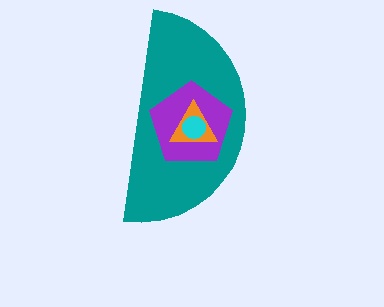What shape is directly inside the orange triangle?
The cyan circle.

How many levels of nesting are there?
4.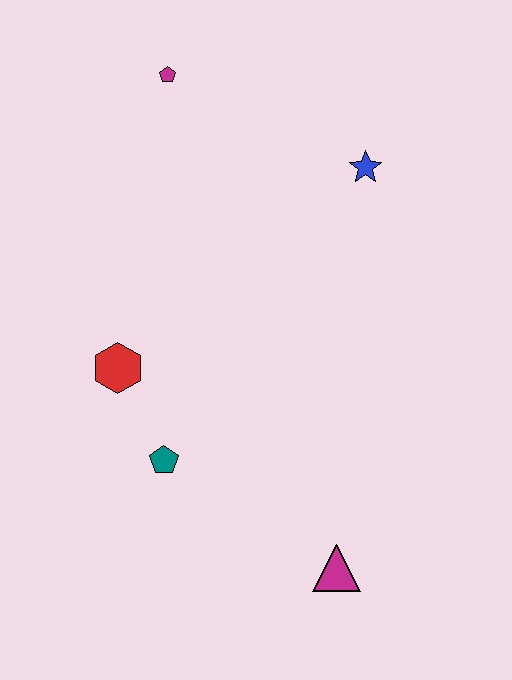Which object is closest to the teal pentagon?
The red hexagon is closest to the teal pentagon.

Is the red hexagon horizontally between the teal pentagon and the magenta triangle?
No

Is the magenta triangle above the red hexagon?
No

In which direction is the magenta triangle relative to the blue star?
The magenta triangle is below the blue star.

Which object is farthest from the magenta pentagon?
The magenta triangle is farthest from the magenta pentagon.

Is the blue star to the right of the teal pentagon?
Yes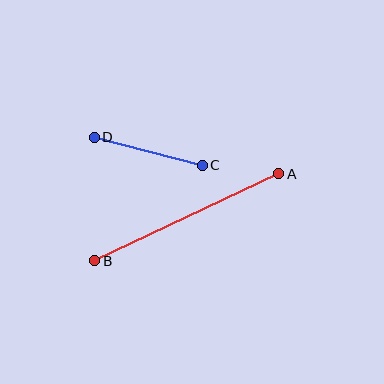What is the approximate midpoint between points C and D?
The midpoint is at approximately (148, 151) pixels.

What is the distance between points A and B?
The distance is approximately 203 pixels.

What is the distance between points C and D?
The distance is approximately 112 pixels.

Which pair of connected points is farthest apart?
Points A and B are farthest apart.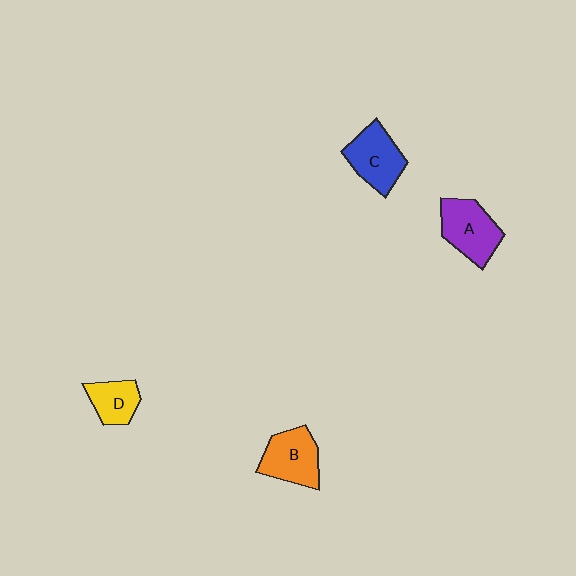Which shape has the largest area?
Shape A (purple).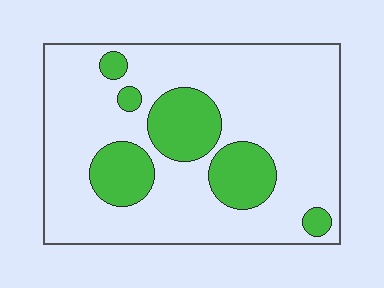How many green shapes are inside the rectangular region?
6.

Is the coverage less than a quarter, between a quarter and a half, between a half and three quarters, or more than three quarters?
Less than a quarter.